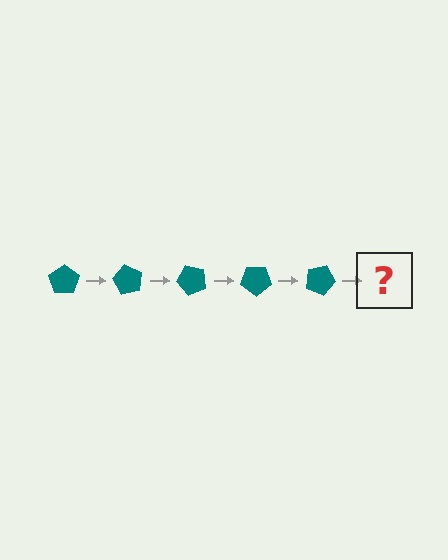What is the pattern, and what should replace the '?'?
The pattern is that the pentagon rotates 60 degrees each step. The '?' should be a teal pentagon rotated 300 degrees.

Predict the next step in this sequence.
The next step is a teal pentagon rotated 300 degrees.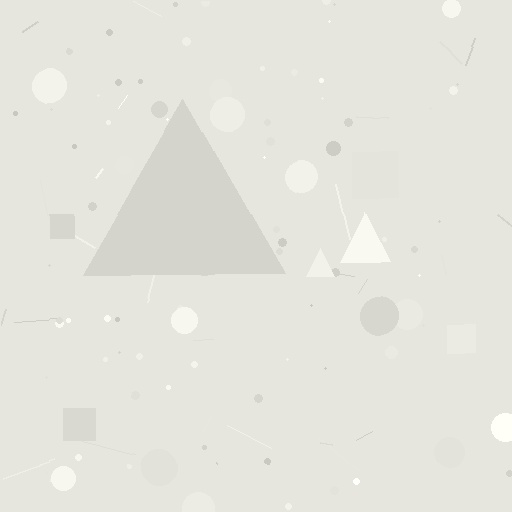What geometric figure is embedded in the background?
A triangle is embedded in the background.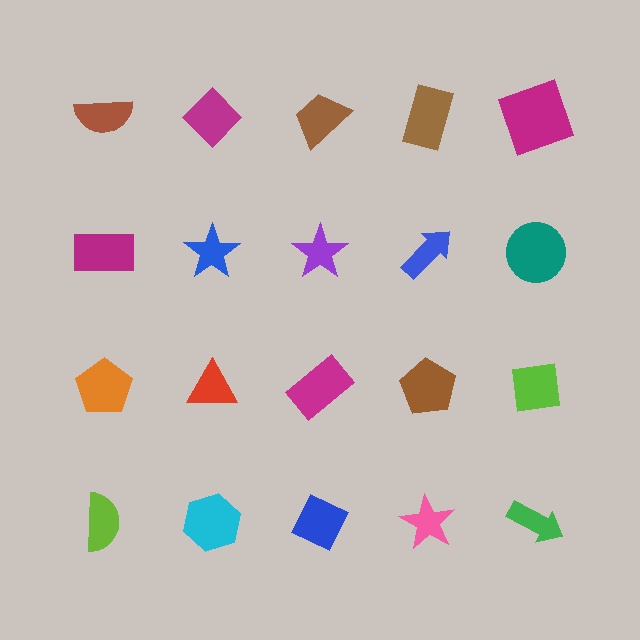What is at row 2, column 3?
A purple star.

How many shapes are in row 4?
5 shapes.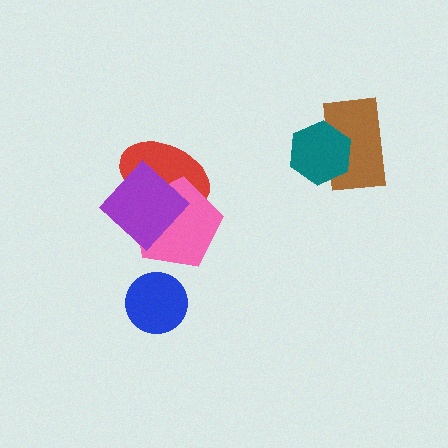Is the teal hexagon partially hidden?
No, no other shape covers it.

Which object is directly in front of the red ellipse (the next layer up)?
The pink pentagon is directly in front of the red ellipse.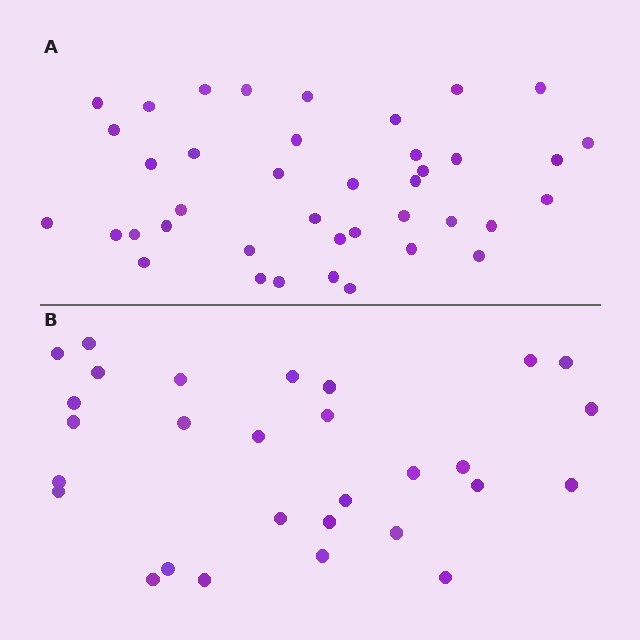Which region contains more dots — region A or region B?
Region A (the top region) has more dots.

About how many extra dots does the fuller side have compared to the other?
Region A has roughly 12 or so more dots than region B.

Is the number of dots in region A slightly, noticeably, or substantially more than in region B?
Region A has noticeably more, but not dramatically so. The ratio is roughly 1.4 to 1.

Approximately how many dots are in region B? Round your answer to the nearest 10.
About 30 dots. (The exact count is 29, which rounds to 30.)